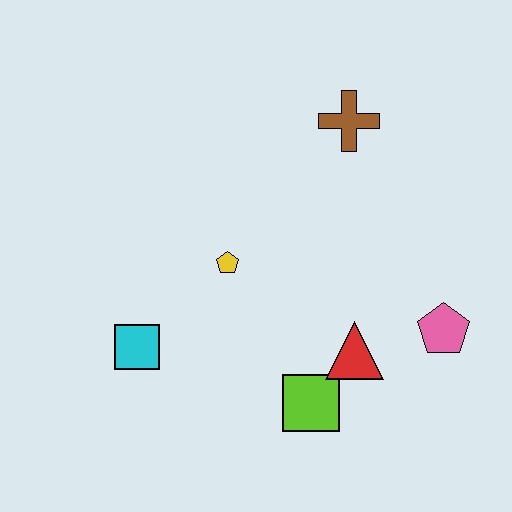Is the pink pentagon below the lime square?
No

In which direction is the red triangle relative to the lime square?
The red triangle is above the lime square.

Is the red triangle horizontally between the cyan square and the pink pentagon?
Yes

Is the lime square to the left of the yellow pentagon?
No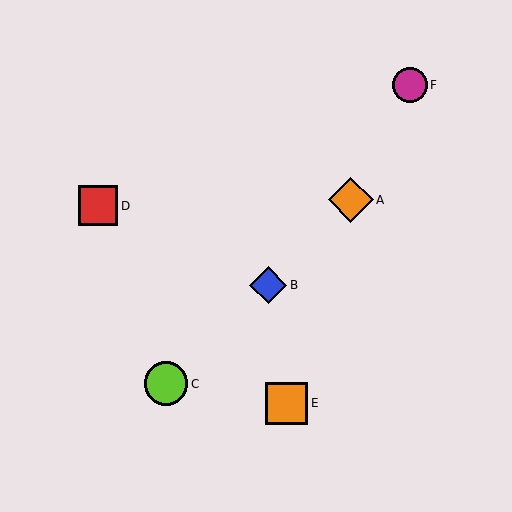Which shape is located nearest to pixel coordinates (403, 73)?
The magenta circle (labeled F) at (410, 85) is nearest to that location.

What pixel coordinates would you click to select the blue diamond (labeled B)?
Click at (268, 285) to select the blue diamond B.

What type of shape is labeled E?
Shape E is an orange square.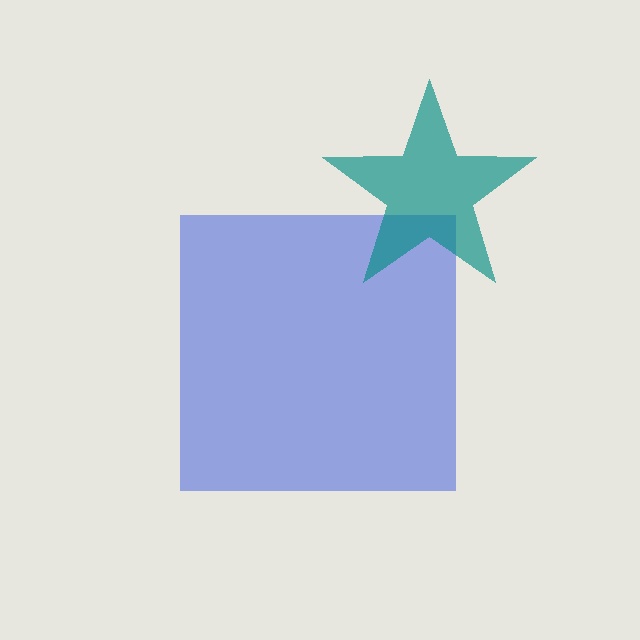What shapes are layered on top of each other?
The layered shapes are: a blue square, a teal star.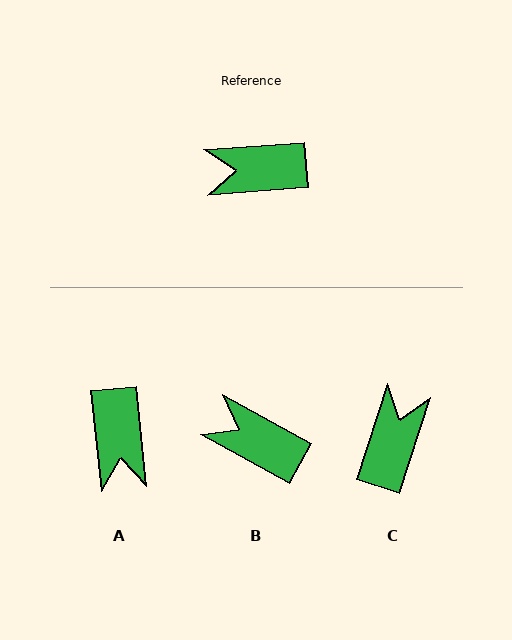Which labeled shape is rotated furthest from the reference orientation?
C, about 112 degrees away.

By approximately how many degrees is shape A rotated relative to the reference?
Approximately 92 degrees counter-clockwise.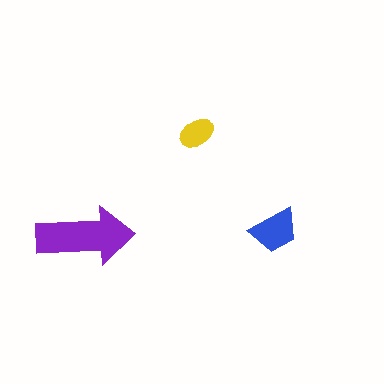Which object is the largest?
The purple arrow.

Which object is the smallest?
The yellow ellipse.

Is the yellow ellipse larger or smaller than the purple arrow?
Smaller.